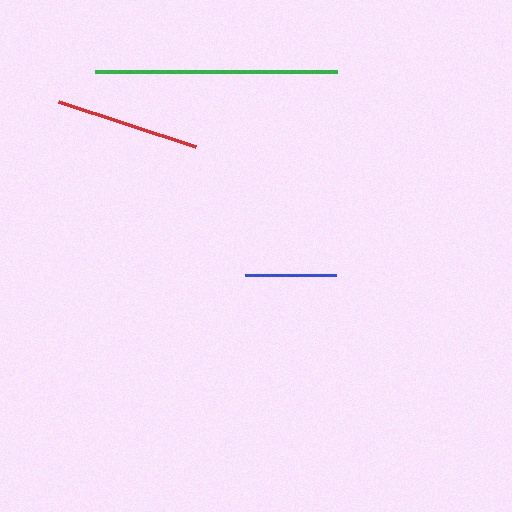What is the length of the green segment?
The green segment is approximately 242 pixels long.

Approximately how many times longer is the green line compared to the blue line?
The green line is approximately 2.6 times the length of the blue line.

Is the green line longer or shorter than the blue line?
The green line is longer than the blue line.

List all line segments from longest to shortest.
From longest to shortest: green, red, blue.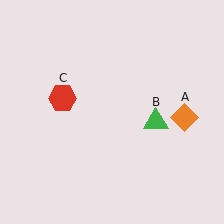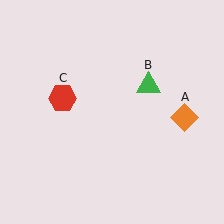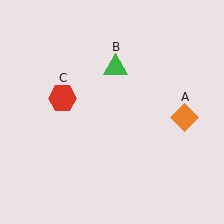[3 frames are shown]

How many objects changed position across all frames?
1 object changed position: green triangle (object B).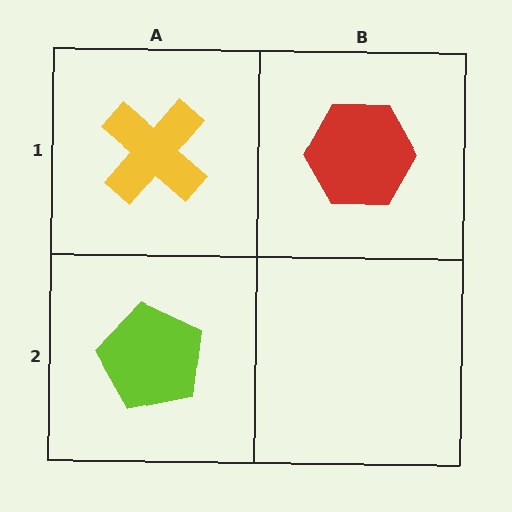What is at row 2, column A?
A lime pentagon.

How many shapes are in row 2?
1 shape.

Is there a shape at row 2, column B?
No, that cell is empty.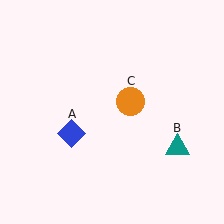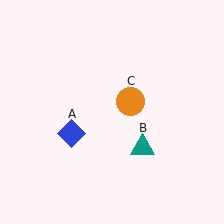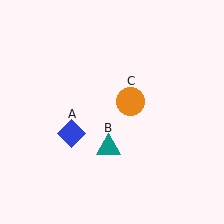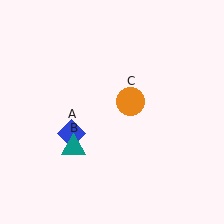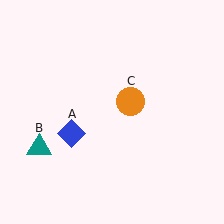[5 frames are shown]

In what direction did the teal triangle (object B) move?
The teal triangle (object B) moved left.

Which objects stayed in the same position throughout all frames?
Blue diamond (object A) and orange circle (object C) remained stationary.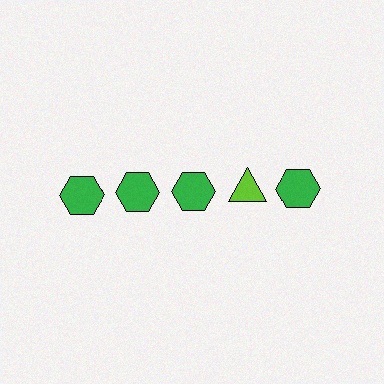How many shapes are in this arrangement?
There are 5 shapes arranged in a grid pattern.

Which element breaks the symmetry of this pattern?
The lime triangle in the top row, second from right column breaks the symmetry. All other shapes are green hexagons.